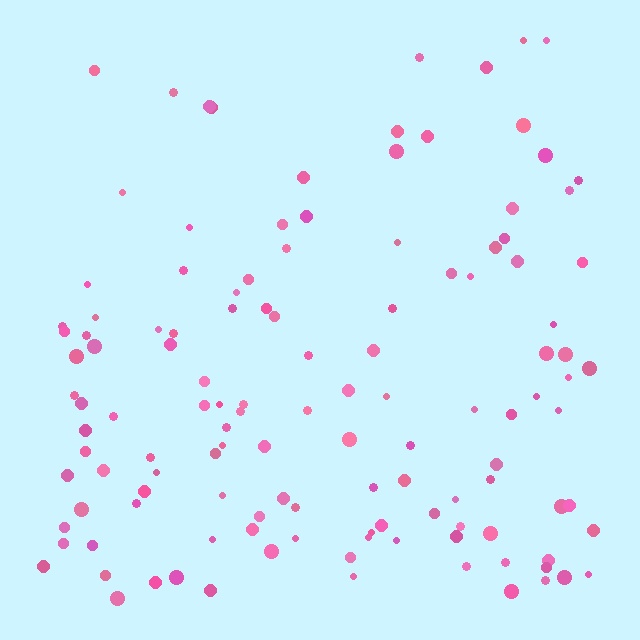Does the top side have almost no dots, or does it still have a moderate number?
Still a moderate number, just noticeably fewer than the bottom.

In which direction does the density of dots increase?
From top to bottom, with the bottom side densest.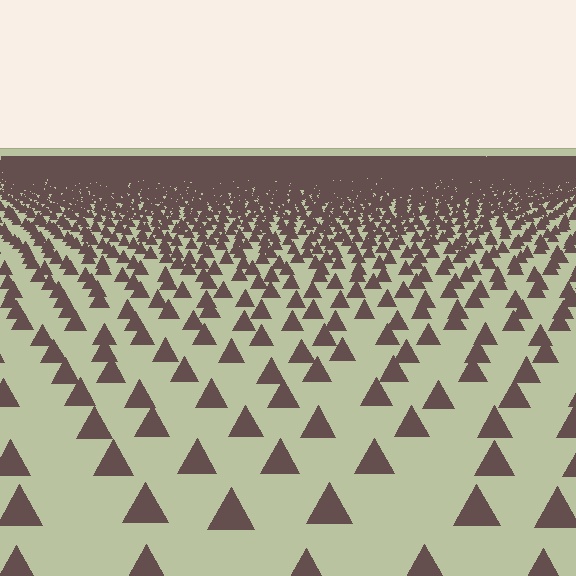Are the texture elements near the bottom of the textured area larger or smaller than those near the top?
Larger. Near the bottom, elements are closer to the viewer and appear at a bigger on-screen size.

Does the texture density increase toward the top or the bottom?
Density increases toward the top.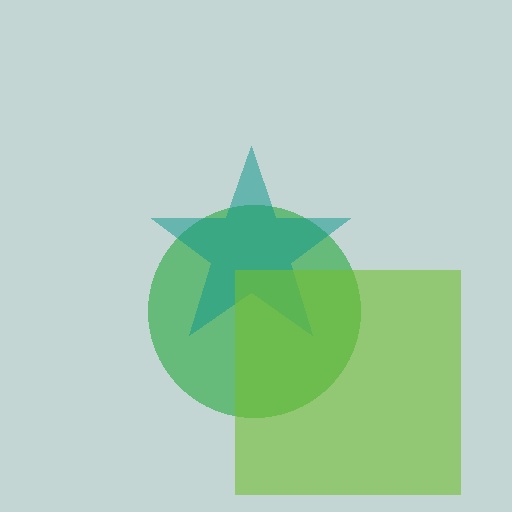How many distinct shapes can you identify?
There are 3 distinct shapes: a green circle, a teal star, a lime square.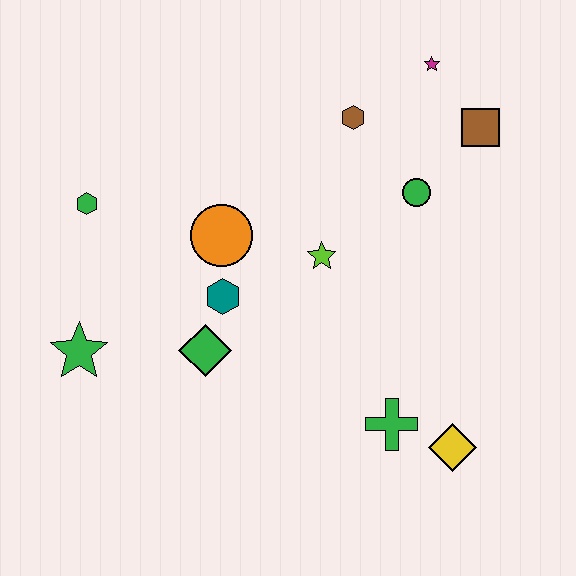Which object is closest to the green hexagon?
The orange circle is closest to the green hexagon.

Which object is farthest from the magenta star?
The green star is farthest from the magenta star.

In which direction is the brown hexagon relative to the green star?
The brown hexagon is to the right of the green star.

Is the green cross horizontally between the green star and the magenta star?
Yes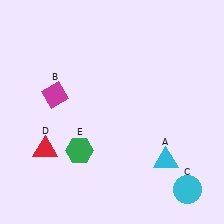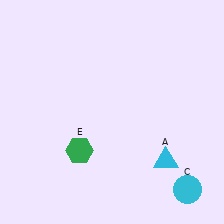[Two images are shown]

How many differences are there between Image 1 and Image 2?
There are 2 differences between the two images.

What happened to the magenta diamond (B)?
The magenta diamond (B) was removed in Image 2. It was in the top-left area of Image 1.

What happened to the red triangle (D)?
The red triangle (D) was removed in Image 2. It was in the bottom-left area of Image 1.